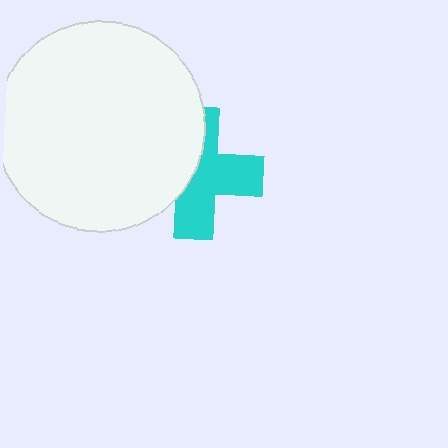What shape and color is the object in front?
The object in front is a white circle.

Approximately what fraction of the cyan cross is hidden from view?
Roughly 43% of the cyan cross is hidden behind the white circle.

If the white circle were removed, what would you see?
You would see the complete cyan cross.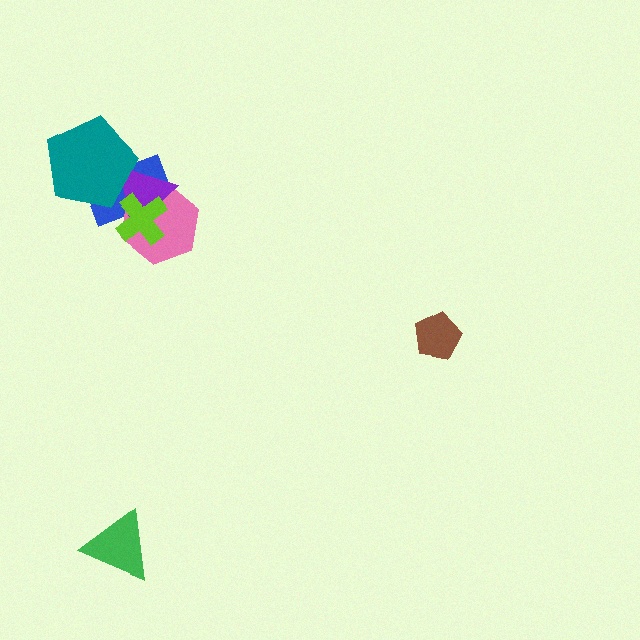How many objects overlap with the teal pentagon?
2 objects overlap with the teal pentagon.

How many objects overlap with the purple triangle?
4 objects overlap with the purple triangle.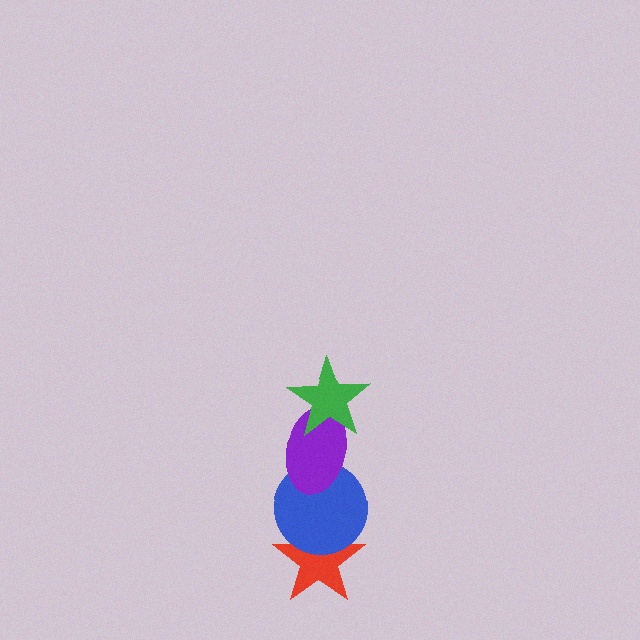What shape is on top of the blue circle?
The purple ellipse is on top of the blue circle.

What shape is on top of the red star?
The blue circle is on top of the red star.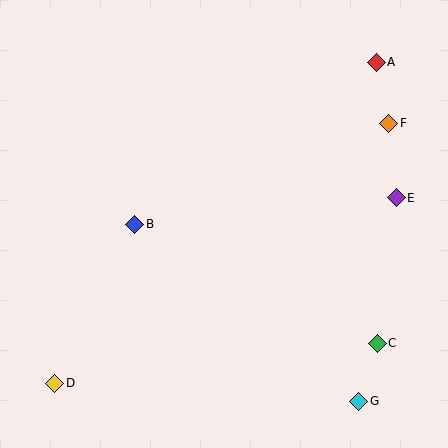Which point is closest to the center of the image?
Point B at (135, 224) is closest to the center.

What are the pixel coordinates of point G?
Point G is at (359, 401).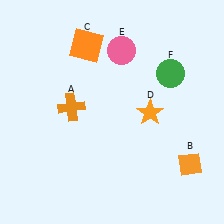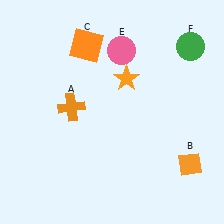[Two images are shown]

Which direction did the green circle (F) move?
The green circle (F) moved up.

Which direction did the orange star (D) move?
The orange star (D) moved up.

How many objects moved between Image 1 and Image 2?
2 objects moved between the two images.